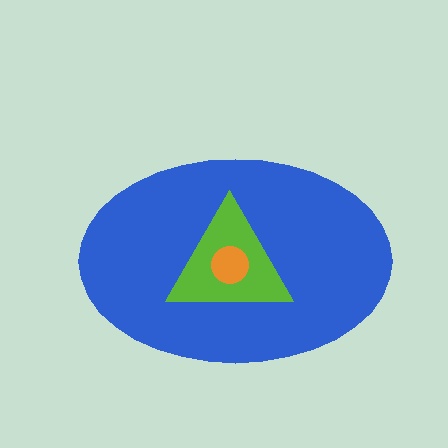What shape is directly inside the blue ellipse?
The lime triangle.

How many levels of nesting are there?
3.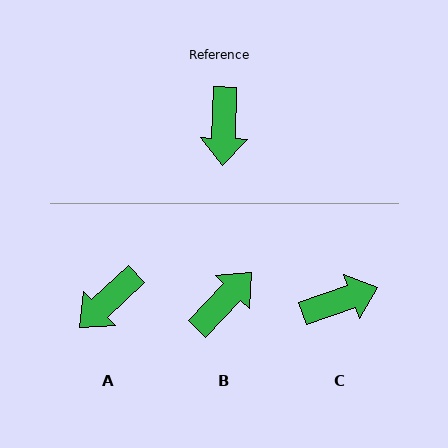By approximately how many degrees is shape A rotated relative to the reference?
Approximately 46 degrees clockwise.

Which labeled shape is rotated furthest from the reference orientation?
B, about 138 degrees away.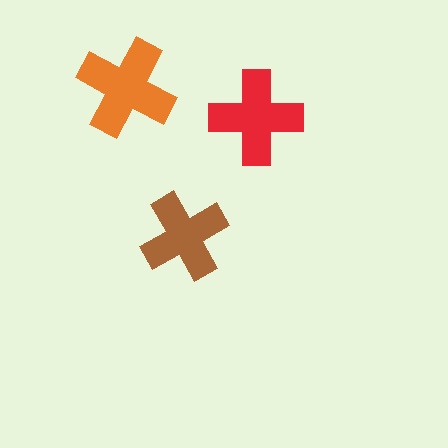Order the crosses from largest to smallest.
the orange one, the red one, the brown one.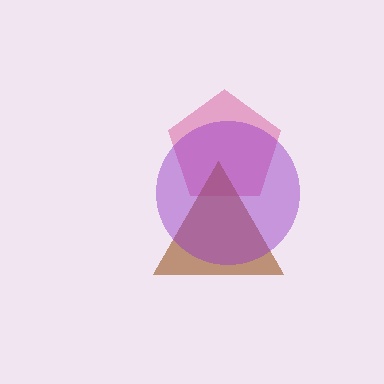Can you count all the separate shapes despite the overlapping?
Yes, there are 3 separate shapes.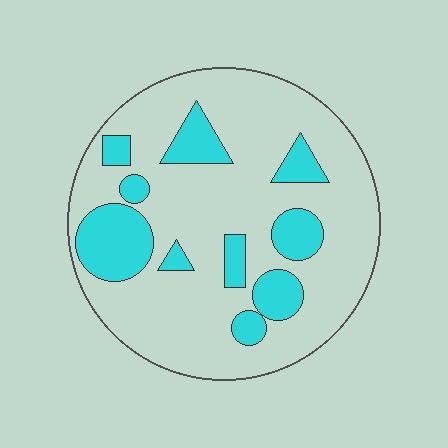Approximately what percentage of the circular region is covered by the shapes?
Approximately 25%.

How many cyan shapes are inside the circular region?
10.